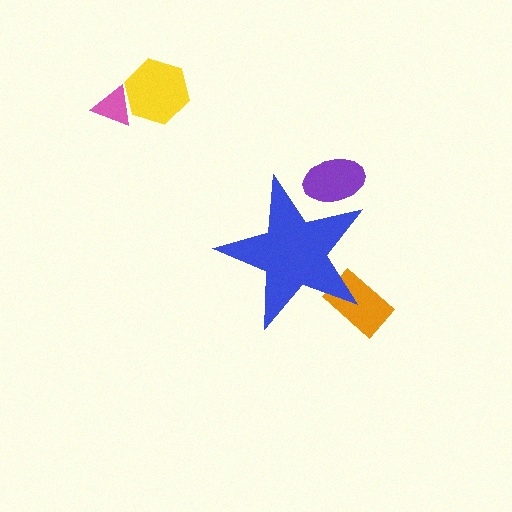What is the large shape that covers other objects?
A blue star.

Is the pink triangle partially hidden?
No, the pink triangle is fully visible.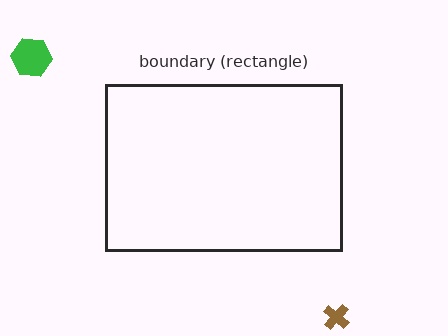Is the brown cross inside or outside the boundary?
Outside.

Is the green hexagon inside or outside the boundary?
Outside.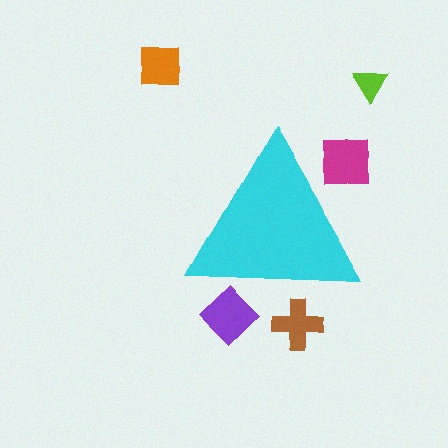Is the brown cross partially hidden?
Yes, the brown cross is partially hidden behind the cyan triangle.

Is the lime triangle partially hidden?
No, the lime triangle is fully visible.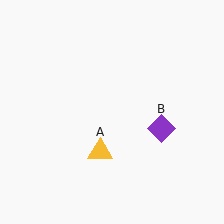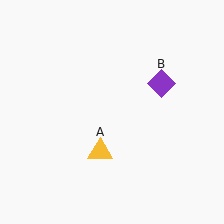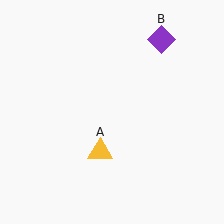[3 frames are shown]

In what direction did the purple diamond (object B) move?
The purple diamond (object B) moved up.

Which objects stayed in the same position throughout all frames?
Yellow triangle (object A) remained stationary.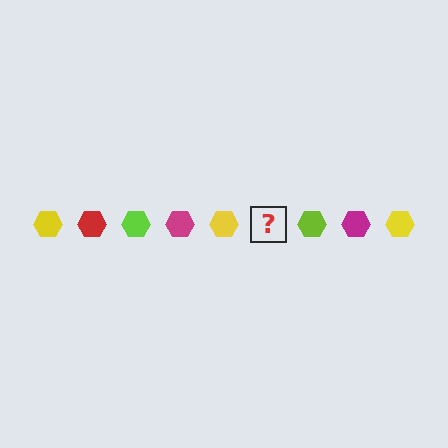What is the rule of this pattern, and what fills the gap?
The rule is that the pattern cycles through yellow, red, lime, magenta hexagons. The gap should be filled with a red hexagon.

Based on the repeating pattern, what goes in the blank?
The blank should be a red hexagon.